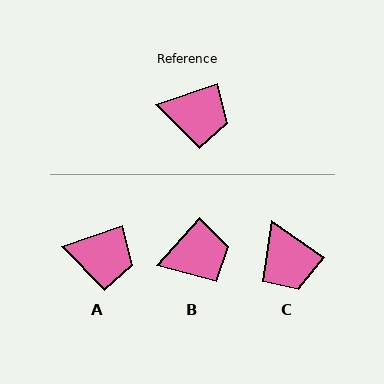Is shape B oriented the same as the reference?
No, it is off by about 30 degrees.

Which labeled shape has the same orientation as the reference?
A.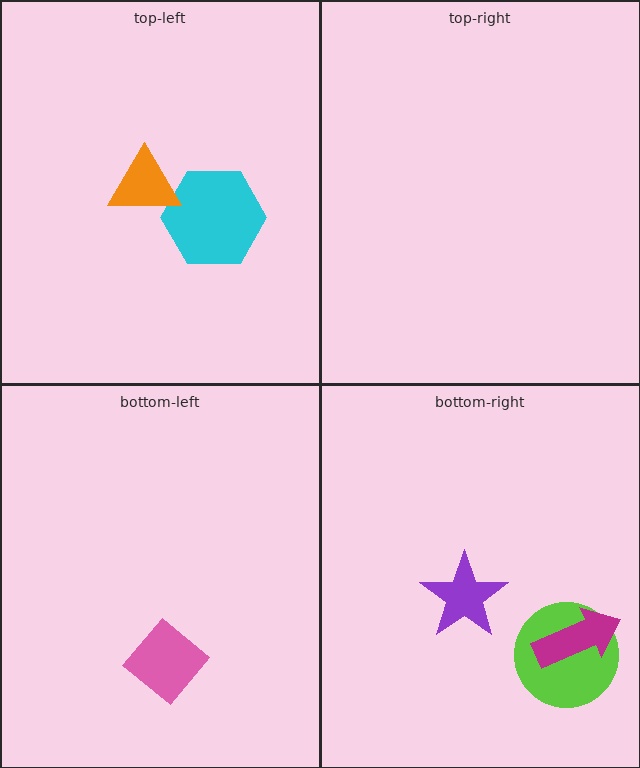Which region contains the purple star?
The bottom-right region.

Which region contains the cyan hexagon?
The top-left region.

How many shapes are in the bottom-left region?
1.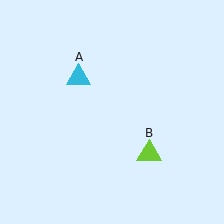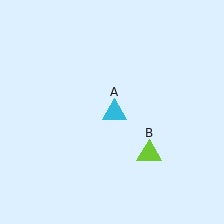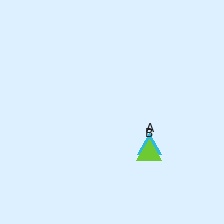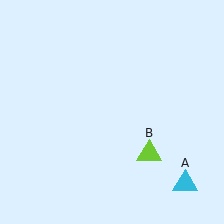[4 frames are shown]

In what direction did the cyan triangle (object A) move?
The cyan triangle (object A) moved down and to the right.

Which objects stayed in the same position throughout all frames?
Lime triangle (object B) remained stationary.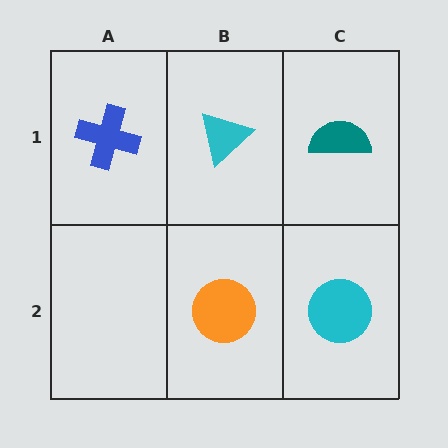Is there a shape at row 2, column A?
No, that cell is empty.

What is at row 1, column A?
A blue cross.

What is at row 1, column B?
A cyan triangle.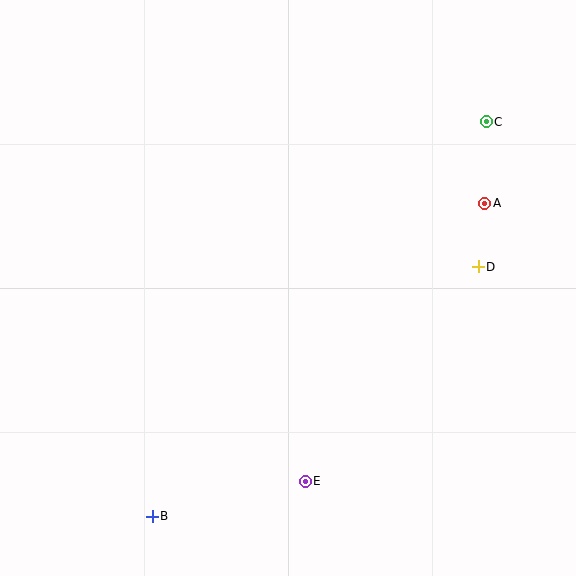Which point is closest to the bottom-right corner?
Point E is closest to the bottom-right corner.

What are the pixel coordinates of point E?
Point E is at (305, 481).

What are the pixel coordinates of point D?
Point D is at (478, 267).